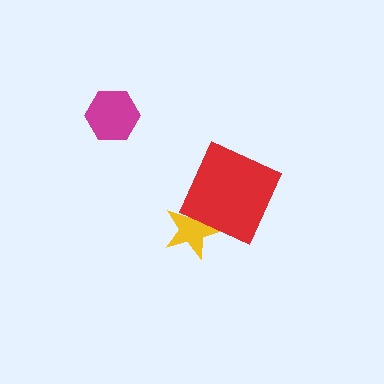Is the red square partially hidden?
No, no other shape covers it.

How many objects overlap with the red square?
1 object overlaps with the red square.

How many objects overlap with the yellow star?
1 object overlaps with the yellow star.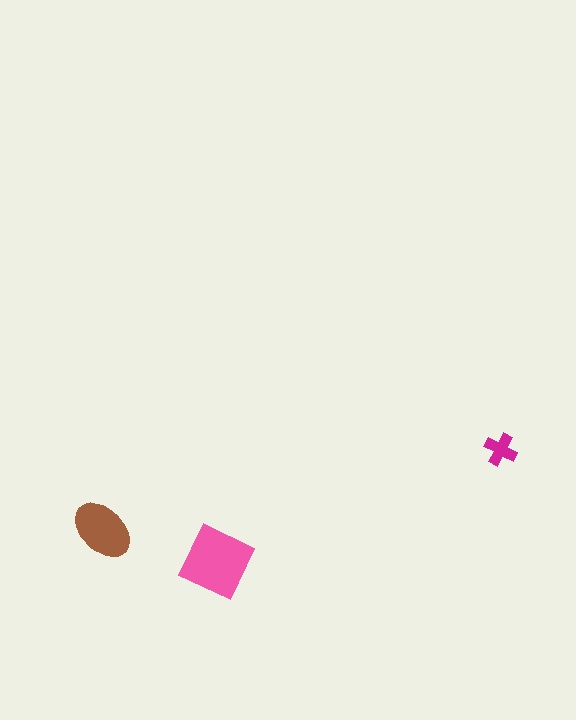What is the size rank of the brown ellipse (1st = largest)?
2nd.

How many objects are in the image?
There are 3 objects in the image.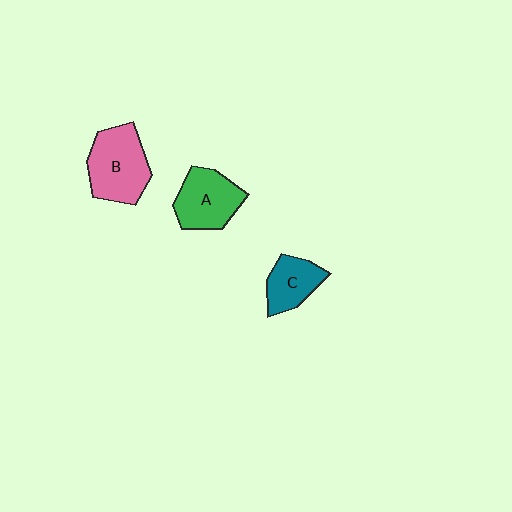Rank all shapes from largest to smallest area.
From largest to smallest: B (pink), A (green), C (teal).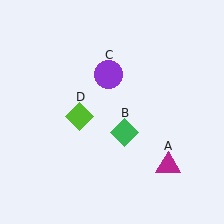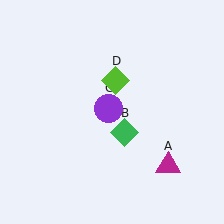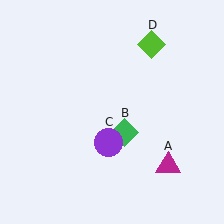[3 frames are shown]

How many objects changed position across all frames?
2 objects changed position: purple circle (object C), lime diamond (object D).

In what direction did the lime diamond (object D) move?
The lime diamond (object D) moved up and to the right.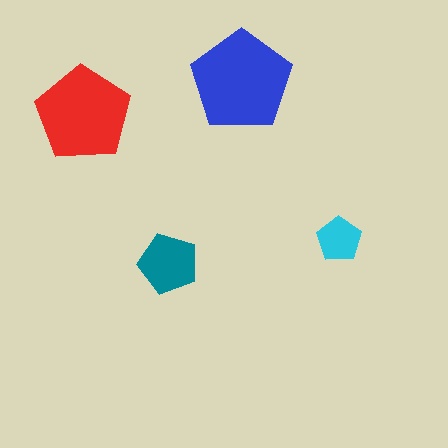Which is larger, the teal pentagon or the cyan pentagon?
The teal one.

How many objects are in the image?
There are 4 objects in the image.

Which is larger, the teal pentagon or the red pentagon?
The red one.